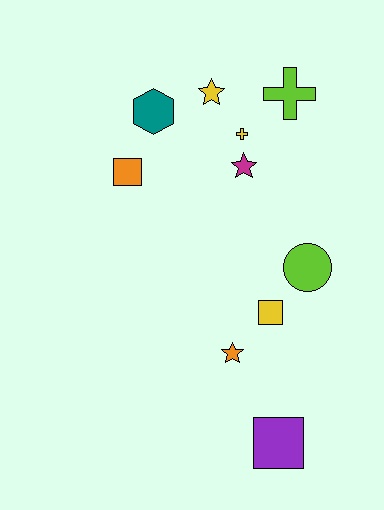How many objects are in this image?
There are 10 objects.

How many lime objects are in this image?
There are 2 lime objects.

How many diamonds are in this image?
There are no diamonds.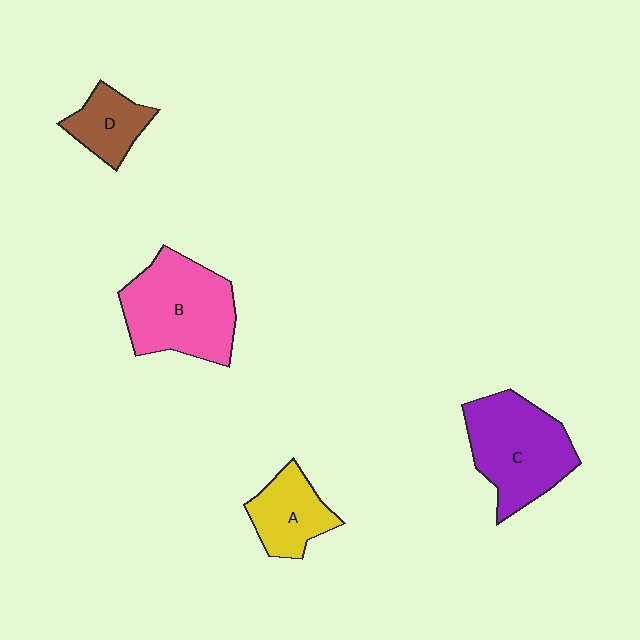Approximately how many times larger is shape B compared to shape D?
Approximately 2.2 times.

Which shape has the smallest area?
Shape D (brown).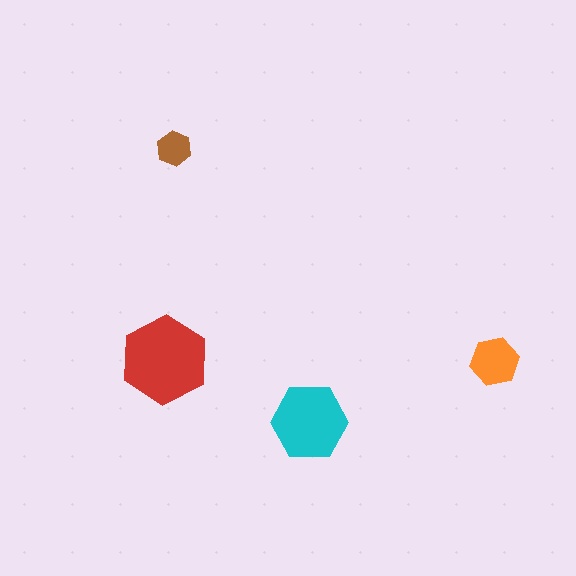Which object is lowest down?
The cyan hexagon is bottommost.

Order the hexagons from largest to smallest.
the red one, the cyan one, the orange one, the brown one.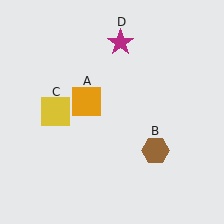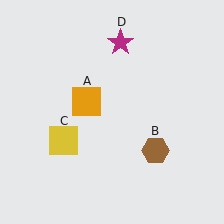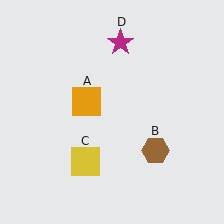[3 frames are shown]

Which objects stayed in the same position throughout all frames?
Orange square (object A) and brown hexagon (object B) and magenta star (object D) remained stationary.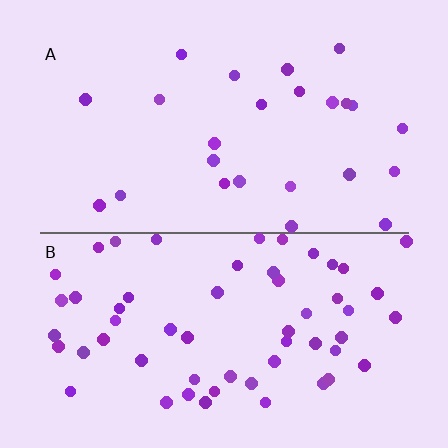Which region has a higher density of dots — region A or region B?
B (the bottom).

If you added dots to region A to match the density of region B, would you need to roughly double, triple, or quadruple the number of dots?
Approximately double.